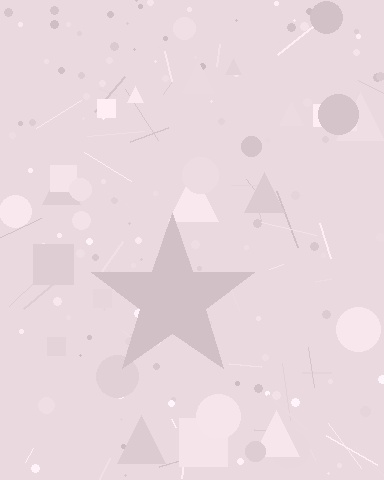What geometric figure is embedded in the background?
A star is embedded in the background.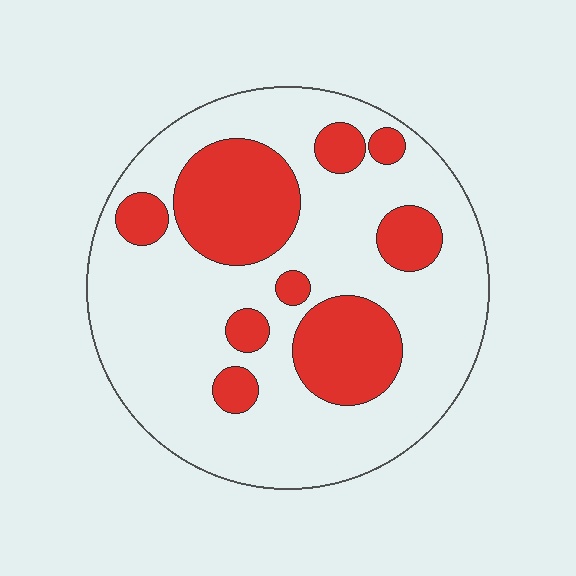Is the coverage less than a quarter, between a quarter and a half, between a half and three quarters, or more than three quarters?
Between a quarter and a half.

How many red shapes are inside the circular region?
9.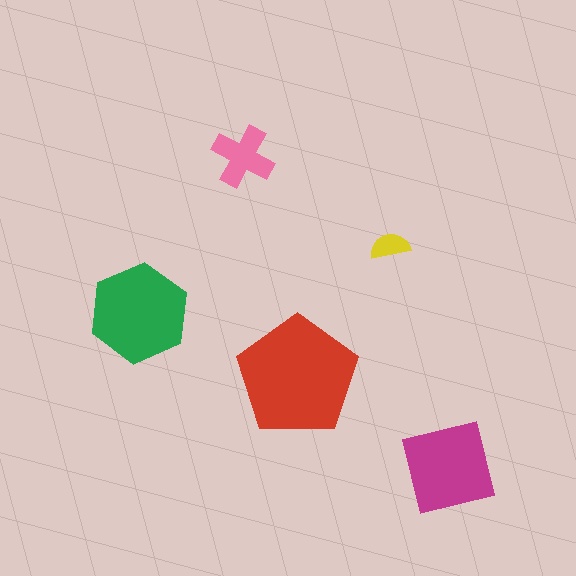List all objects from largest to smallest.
The red pentagon, the green hexagon, the magenta square, the pink cross, the yellow semicircle.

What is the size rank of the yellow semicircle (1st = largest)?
5th.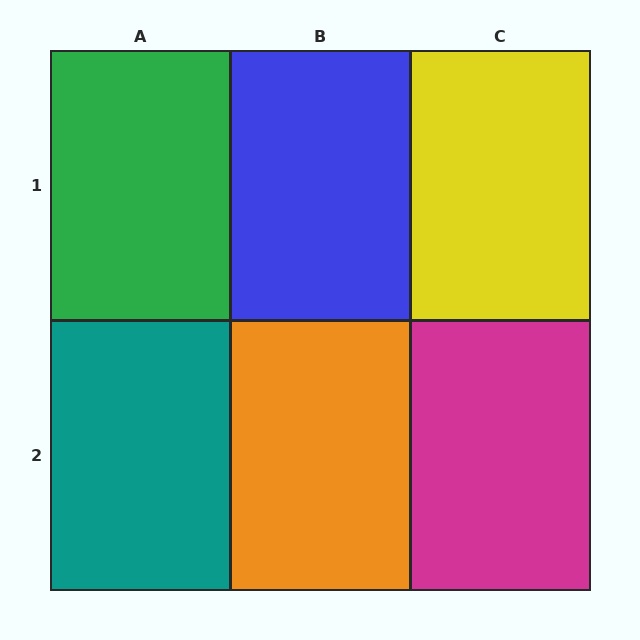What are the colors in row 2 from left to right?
Teal, orange, magenta.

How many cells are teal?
1 cell is teal.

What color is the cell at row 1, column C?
Yellow.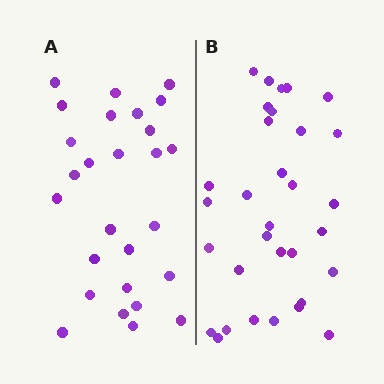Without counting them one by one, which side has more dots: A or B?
Region B (the right region) has more dots.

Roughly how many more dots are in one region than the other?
Region B has about 5 more dots than region A.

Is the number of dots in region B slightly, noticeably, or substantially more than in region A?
Region B has only slightly more — the two regions are fairly close. The ratio is roughly 1.2 to 1.